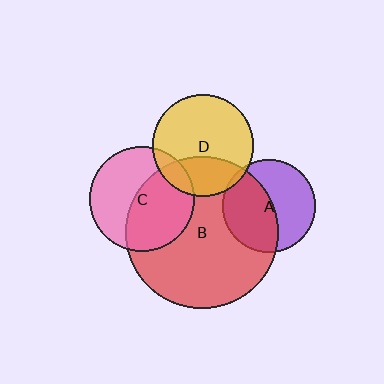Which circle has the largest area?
Circle B (red).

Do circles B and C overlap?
Yes.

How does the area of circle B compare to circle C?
Approximately 2.1 times.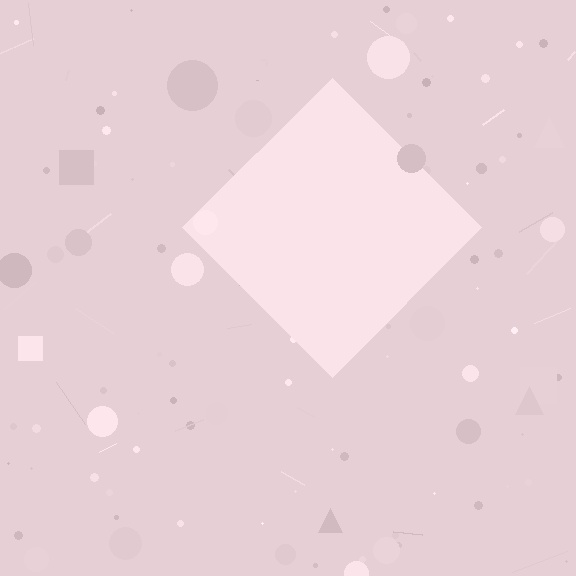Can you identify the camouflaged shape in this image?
The camouflaged shape is a diamond.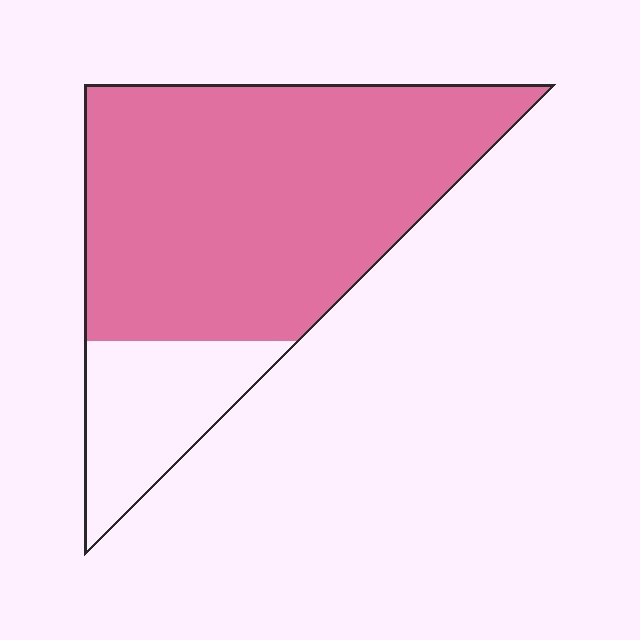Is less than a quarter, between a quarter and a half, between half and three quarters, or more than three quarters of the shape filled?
More than three quarters.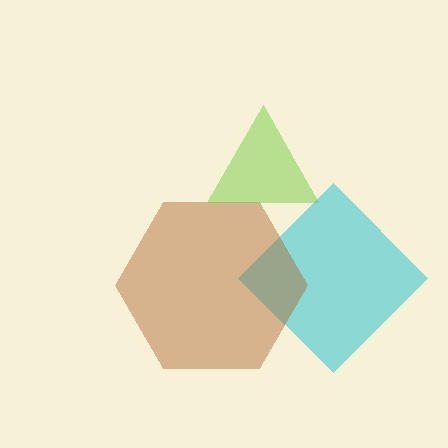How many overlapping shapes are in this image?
There are 3 overlapping shapes in the image.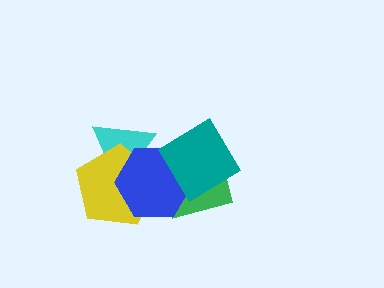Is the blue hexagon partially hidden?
Yes, it is partially covered by another shape.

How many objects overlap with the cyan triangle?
2 objects overlap with the cyan triangle.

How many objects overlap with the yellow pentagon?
2 objects overlap with the yellow pentagon.